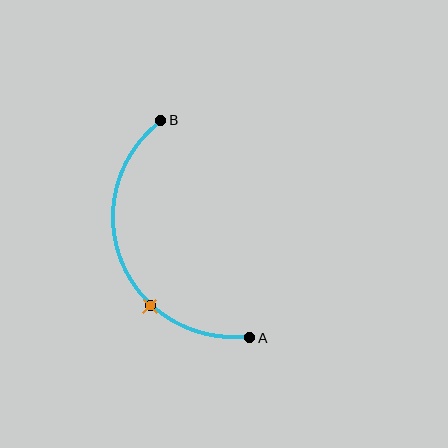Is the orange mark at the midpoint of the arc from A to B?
No. The orange mark lies on the arc but is closer to endpoint A. The arc midpoint would be at the point on the curve equidistant along the arc from both A and B.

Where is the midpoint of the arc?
The arc midpoint is the point on the curve farthest from the straight line joining A and B. It sits to the left of that line.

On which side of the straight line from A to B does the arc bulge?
The arc bulges to the left of the straight line connecting A and B.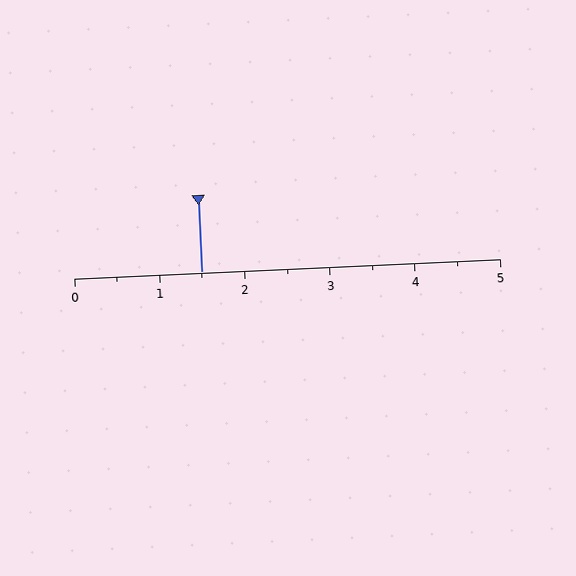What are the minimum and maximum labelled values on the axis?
The axis runs from 0 to 5.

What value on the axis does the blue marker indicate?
The marker indicates approximately 1.5.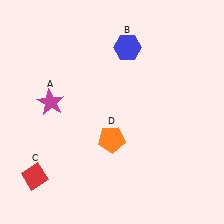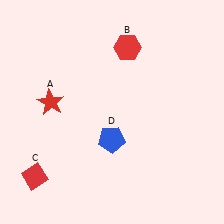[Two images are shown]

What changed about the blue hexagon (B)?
In Image 1, B is blue. In Image 2, it changed to red.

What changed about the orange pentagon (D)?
In Image 1, D is orange. In Image 2, it changed to blue.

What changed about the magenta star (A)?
In Image 1, A is magenta. In Image 2, it changed to red.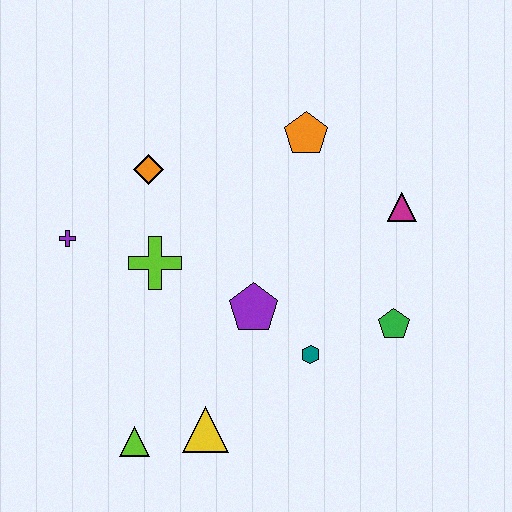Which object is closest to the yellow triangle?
The lime triangle is closest to the yellow triangle.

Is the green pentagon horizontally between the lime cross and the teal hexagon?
No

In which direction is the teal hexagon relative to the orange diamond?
The teal hexagon is below the orange diamond.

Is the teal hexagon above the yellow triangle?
Yes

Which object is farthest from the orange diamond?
The green pentagon is farthest from the orange diamond.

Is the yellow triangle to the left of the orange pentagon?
Yes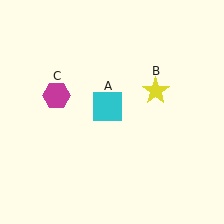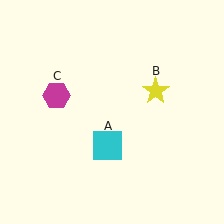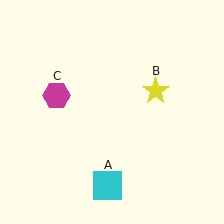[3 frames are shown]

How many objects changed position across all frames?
1 object changed position: cyan square (object A).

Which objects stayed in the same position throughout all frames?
Yellow star (object B) and magenta hexagon (object C) remained stationary.